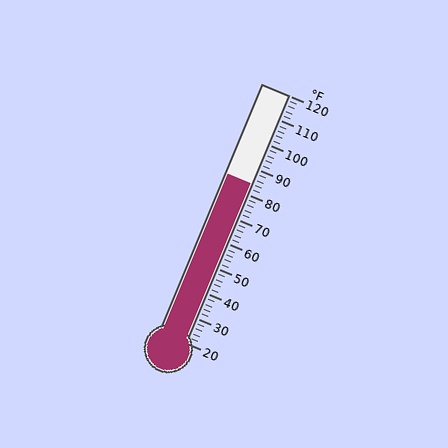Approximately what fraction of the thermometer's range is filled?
The thermometer is filled to approximately 65% of its range.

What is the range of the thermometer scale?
The thermometer scale ranges from 20°F to 120°F.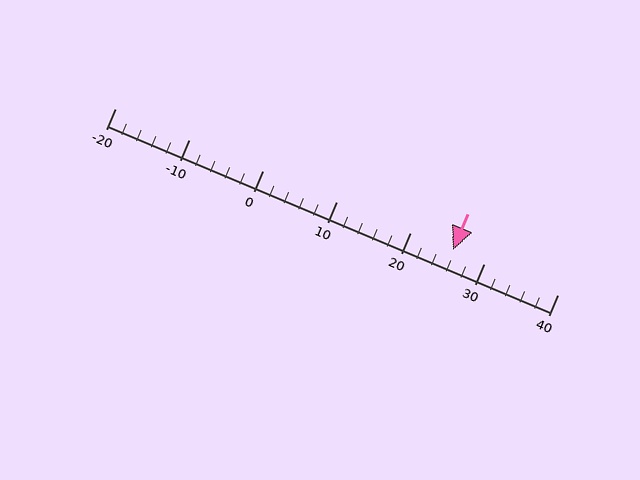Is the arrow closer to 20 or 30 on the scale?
The arrow is closer to 30.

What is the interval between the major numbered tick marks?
The major tick marks are spaced 10 units apart.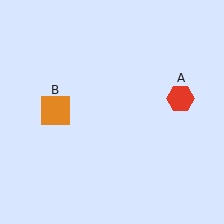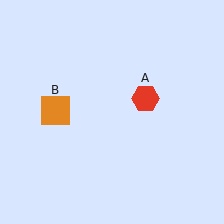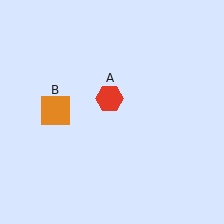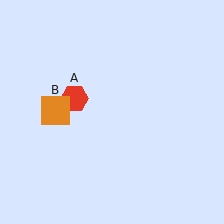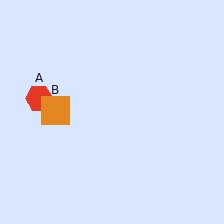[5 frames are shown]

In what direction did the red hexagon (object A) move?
The red hexagon (object A) moved left.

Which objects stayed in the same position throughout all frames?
Orange square (object B) remained stationary.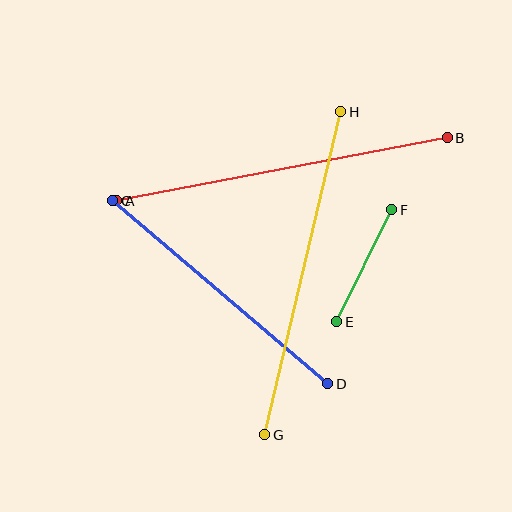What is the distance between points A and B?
The distance is approximately 336 pixels.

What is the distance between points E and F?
The distance is approximately 124 pixels.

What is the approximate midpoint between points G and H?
The midpoint is at approximately (303, 273) pixels.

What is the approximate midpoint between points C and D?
The midpoint is at approximately (220, 292) pixels.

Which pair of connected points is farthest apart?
Points A and B are farthest apart.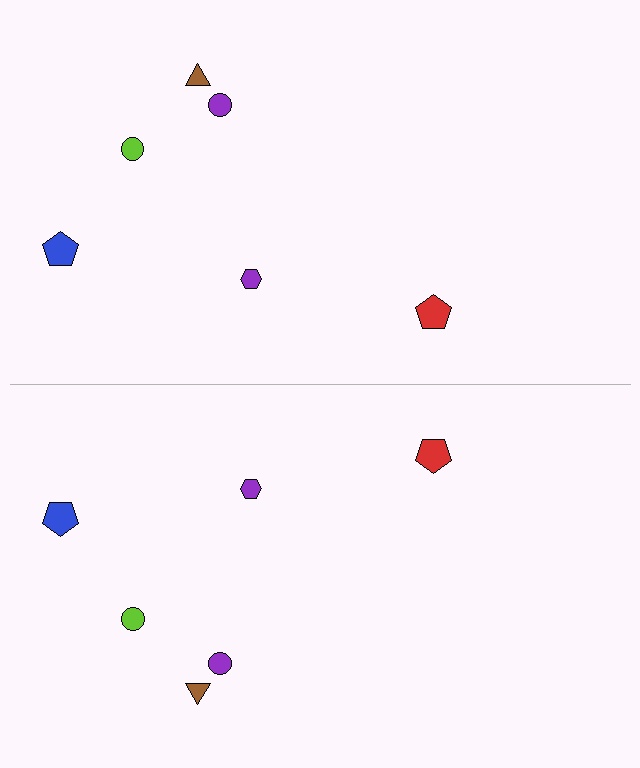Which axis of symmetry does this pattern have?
The pattern has a horizontal axis of symmetry running through the center of the image.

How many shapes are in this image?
There are 12 shapes in this image.